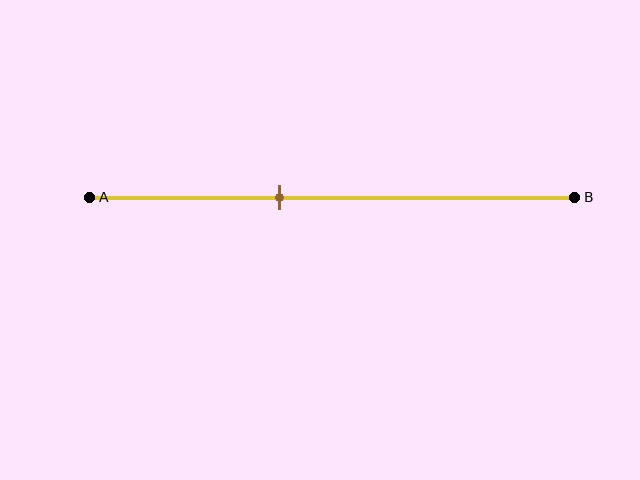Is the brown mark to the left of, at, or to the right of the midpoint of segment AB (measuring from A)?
The brown mark is to the left of the midpoint of segment AB.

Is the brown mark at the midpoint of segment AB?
No, the mark is at about 40% from A, not at the 50% midpoint.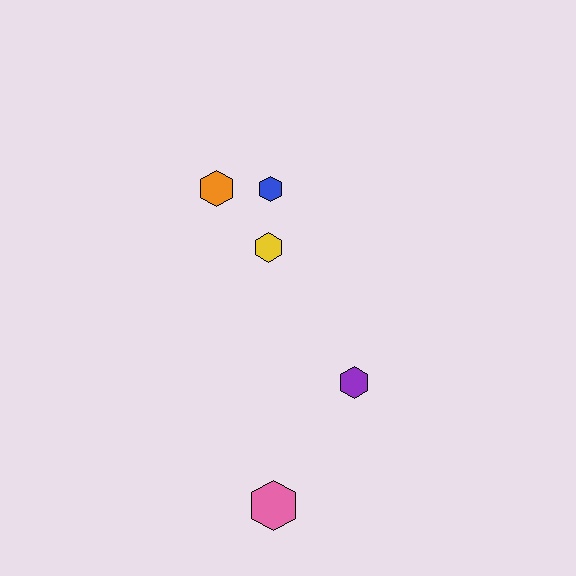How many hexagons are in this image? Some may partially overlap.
There are 5 hexagons.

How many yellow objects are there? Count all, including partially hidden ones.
There is 1 yellow object.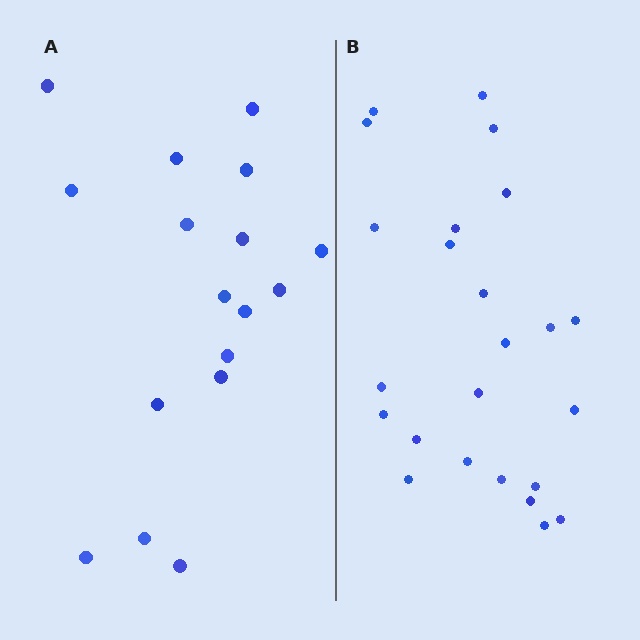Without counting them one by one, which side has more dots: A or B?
Region B (the right region) has more dots.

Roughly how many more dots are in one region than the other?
Region B has roughly 8 or so more dots than region A.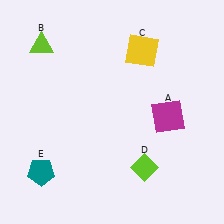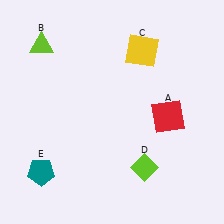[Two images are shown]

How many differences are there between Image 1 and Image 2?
There is 1 difference between the two images.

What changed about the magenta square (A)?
In Image 1, A is magenta. In Image 2, it changed to red.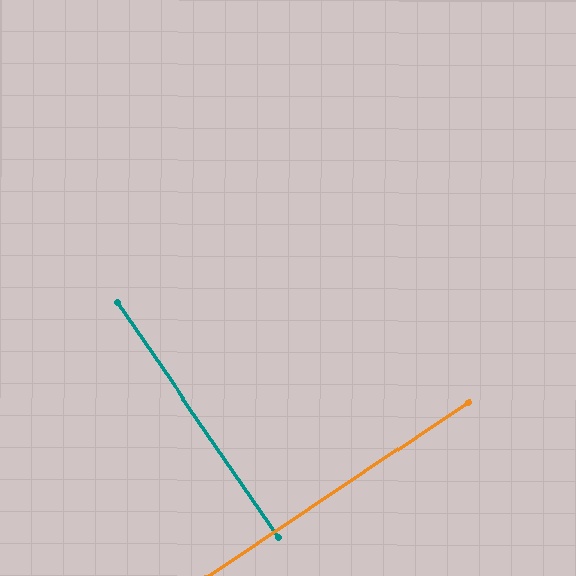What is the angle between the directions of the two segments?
Approximately 89 degrees.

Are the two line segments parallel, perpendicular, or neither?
Perpendicular — they meet at approximately 89°.